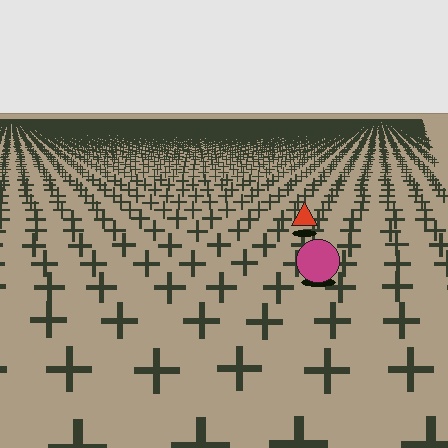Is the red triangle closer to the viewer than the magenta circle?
No. The magenta circle is closer — you can tell from the texture gradient: the ground texture is coarser near it.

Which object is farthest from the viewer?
The red triangle is farthest from the viewer. It appears smaller and the ground texture around it is denser.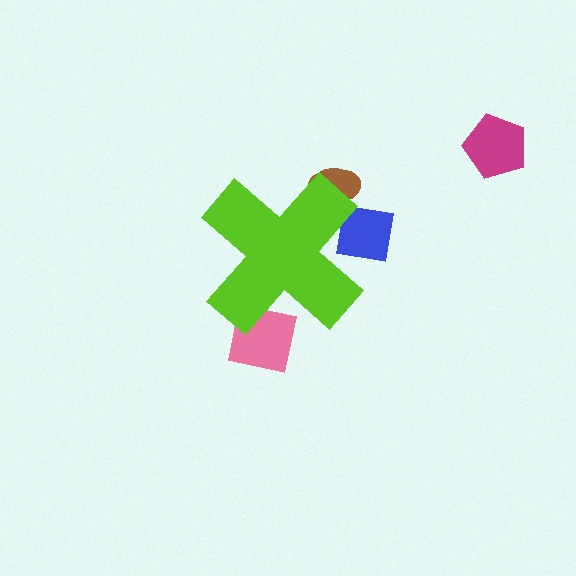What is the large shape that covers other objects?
A lime cross.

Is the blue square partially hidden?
Yes, the blue square is partially hidden behind the lime cross.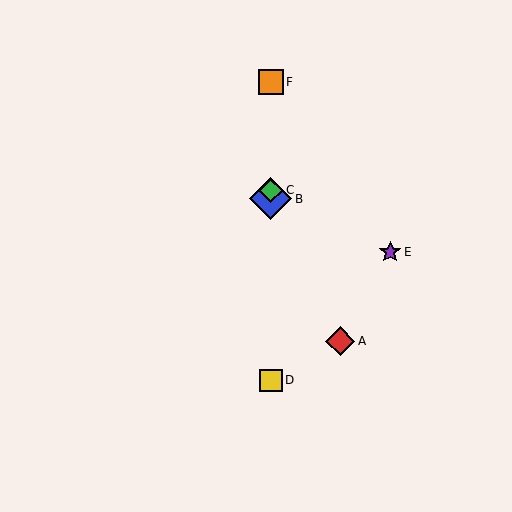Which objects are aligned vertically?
Objects B, C, D, F are aligned vertically.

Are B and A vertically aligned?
No, B is at x≈271 and A is at x≈340.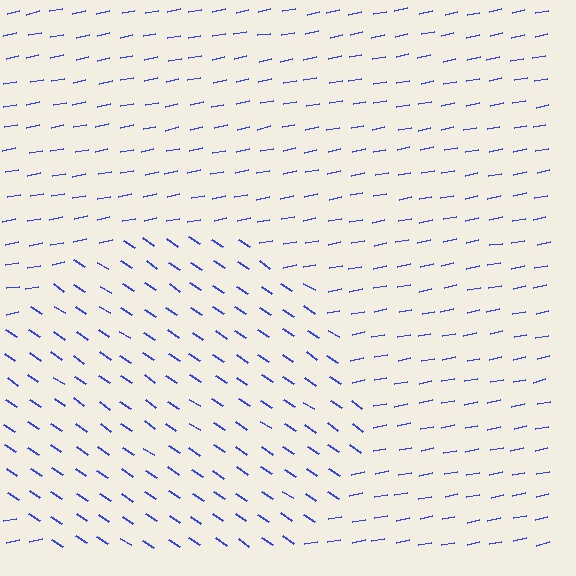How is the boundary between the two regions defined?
The boundary is defined purely by a change in line orientation (approximately 45 degrees difference). All lines are the same color and thickness.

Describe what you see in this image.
The image is filled with small blue line segments. A circle region in the image has lines oriented differently from the surrounding lines, creating a visible texture boundary.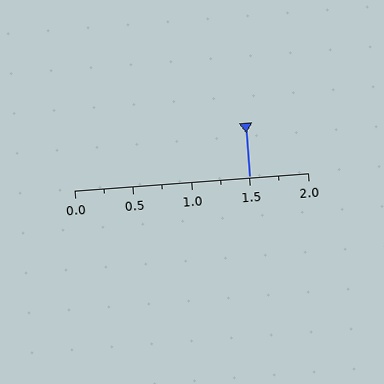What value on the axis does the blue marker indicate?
The marker indicates approximately 1.5.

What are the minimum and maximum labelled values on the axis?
The axis runs from 0.0 to 2.0.